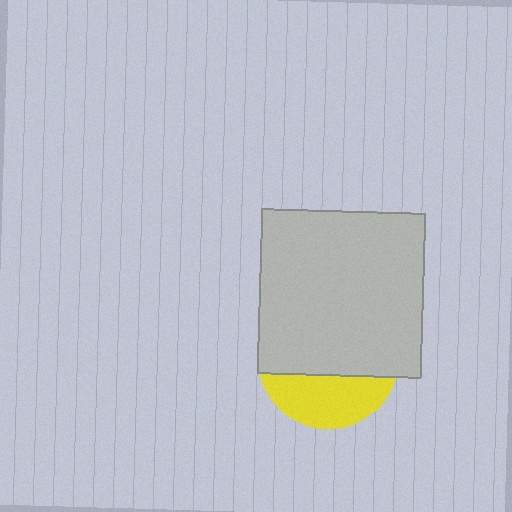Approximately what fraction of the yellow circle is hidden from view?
Roughly 65% of the yellow circle is hidden behind the light gray square.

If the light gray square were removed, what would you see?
You would see the complete yellow circle.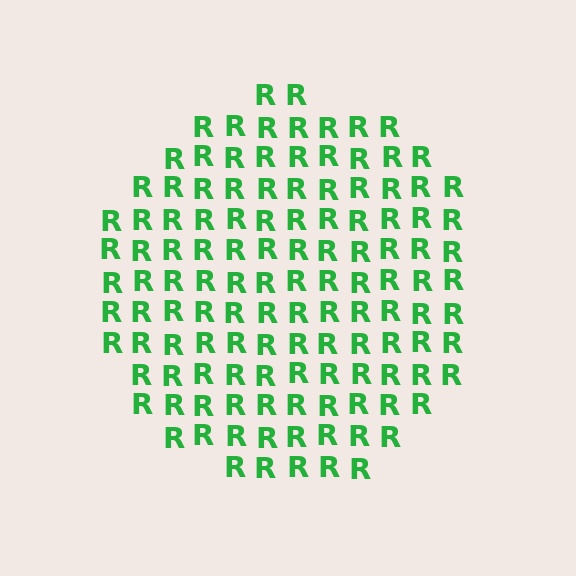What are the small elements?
The small elements are letter R's.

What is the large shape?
The large shape is a circle.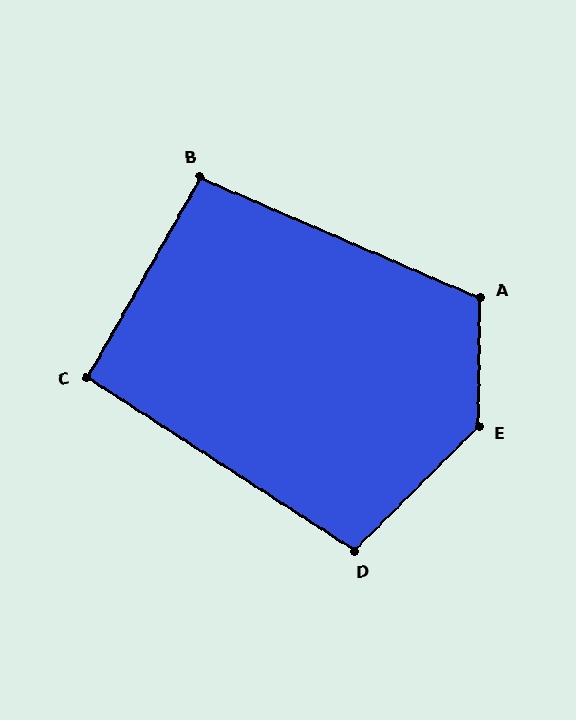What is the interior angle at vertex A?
Approximately 113 degrees (obtuse).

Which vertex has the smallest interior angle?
C, at approximately 93 degrees.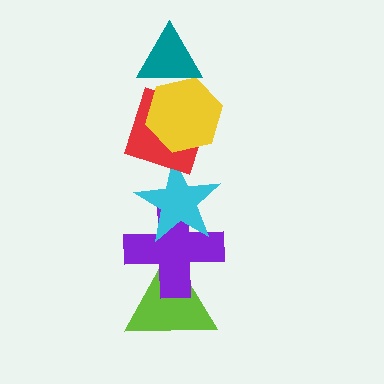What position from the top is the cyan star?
The cyan star is 4th from the top.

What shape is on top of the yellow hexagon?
The teal triangle is on top of the yellow hexagon.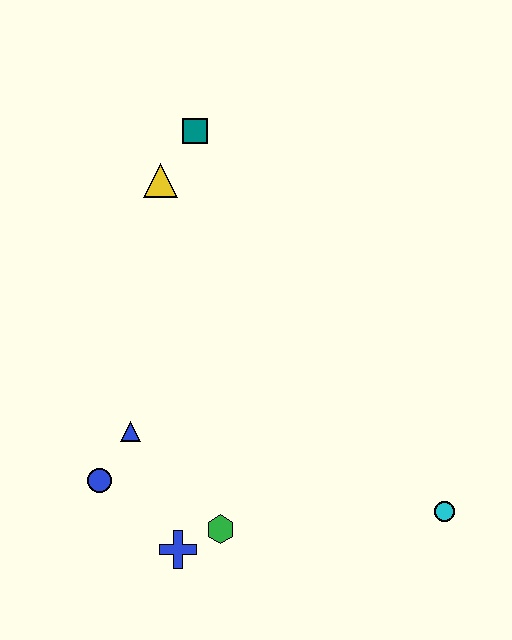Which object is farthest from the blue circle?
The teal square is farthest from the blue circle.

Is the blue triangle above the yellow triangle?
No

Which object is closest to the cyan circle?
The green hexagon is closest to the cyan circle.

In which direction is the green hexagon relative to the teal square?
The green hexagon is below the teal square.